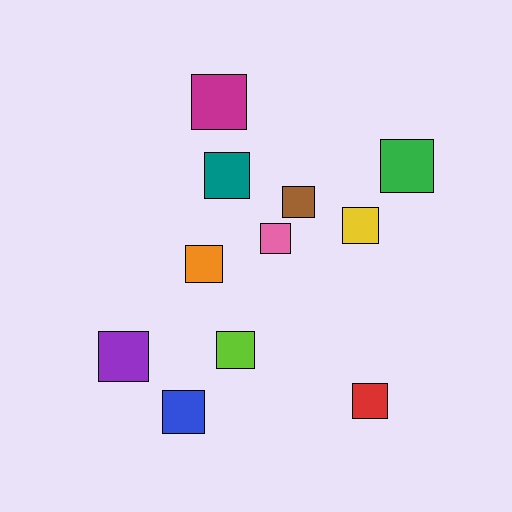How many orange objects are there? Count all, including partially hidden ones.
There is 1 orange object.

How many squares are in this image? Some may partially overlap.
There are 11 squares.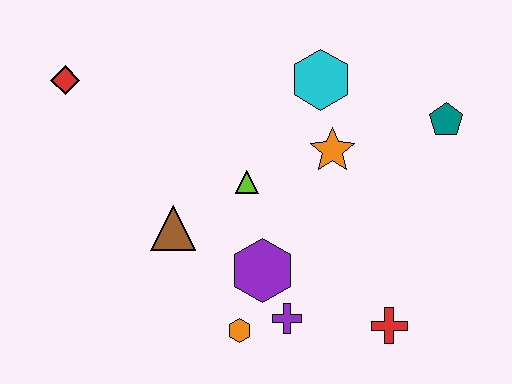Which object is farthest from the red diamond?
The red cross is farthest from the red diamond.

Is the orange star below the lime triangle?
No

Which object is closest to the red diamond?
The brown triangle is closest to the red diamond.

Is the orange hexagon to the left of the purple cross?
Yes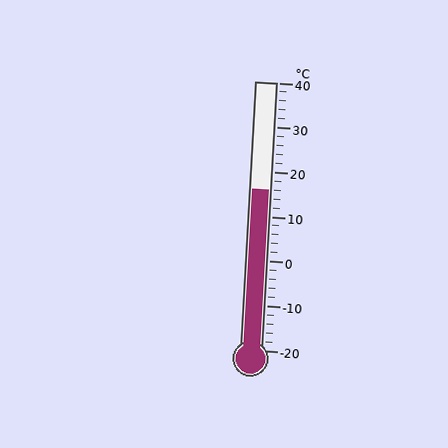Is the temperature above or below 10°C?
The temperature is above 10°C.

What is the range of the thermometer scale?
The thermometer scale ranges from -20°C to 40°C.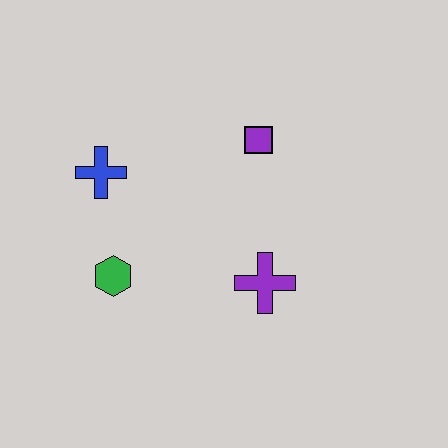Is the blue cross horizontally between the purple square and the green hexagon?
No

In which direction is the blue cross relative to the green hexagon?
The blue cross is above the green hexagon.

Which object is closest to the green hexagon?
The blue cross is closest to the green hexagon.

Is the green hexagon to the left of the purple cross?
Yes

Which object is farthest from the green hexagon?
The purple square is farthest from the green hexagon.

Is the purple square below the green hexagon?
No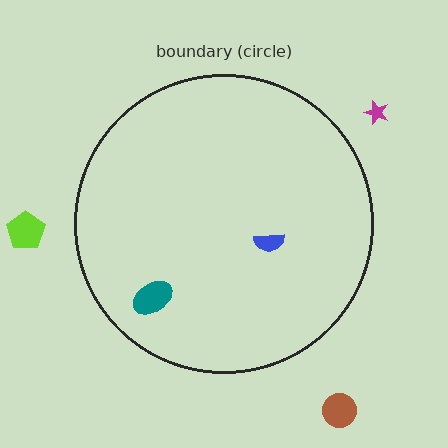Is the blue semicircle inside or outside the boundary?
Inside.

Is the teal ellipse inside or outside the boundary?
Inside.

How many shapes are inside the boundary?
2 inside, 3 outside.